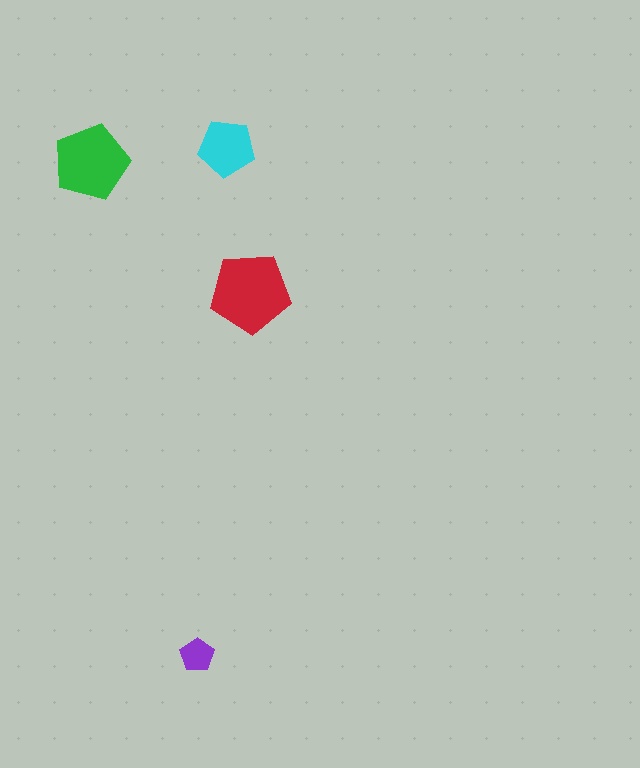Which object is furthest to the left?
The green pentagon is leftmost.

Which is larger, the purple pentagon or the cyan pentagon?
The cyan one.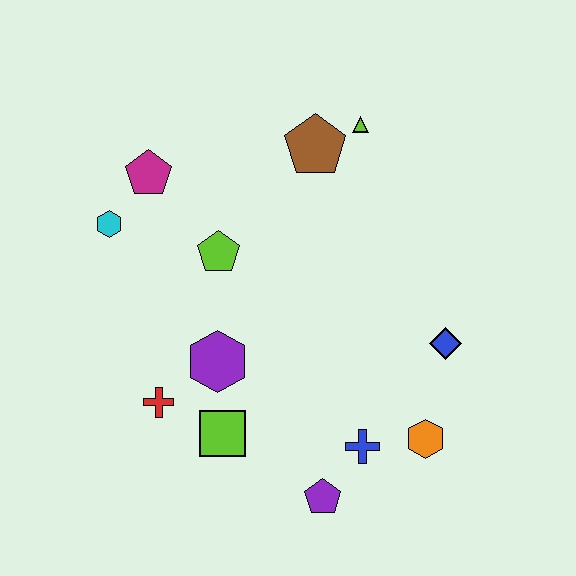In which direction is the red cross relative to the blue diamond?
The red cross is to the left of the blue diamond.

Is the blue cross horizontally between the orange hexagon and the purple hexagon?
Yes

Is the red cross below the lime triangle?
Yes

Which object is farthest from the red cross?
The lime triangle is farthest from the red cross.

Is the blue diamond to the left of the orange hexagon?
No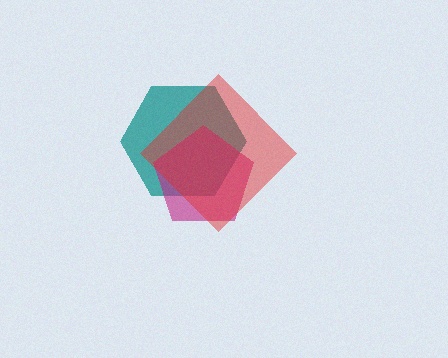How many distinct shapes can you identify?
There are 3 distinct shapes: a teal hexagon, a magenta pentagon, a red diamond.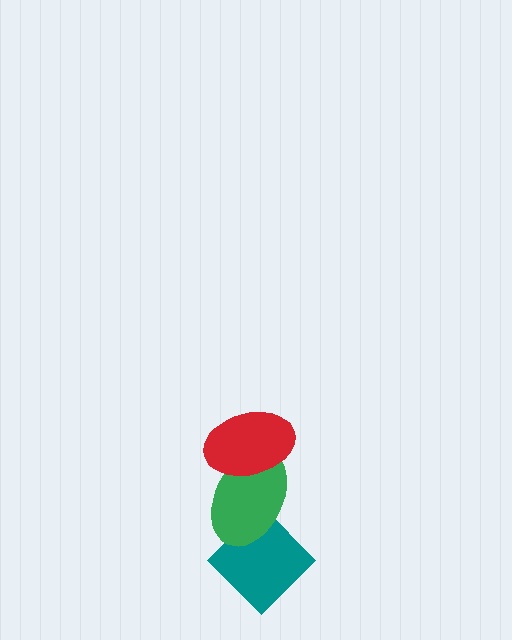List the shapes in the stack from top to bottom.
From top to bottom: the red ellipse, the green ellipse, the teal diamond.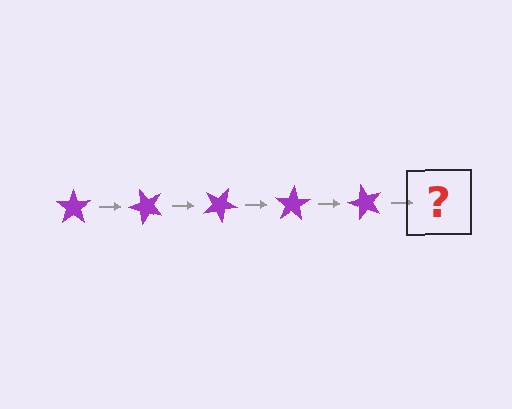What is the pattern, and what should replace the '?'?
The pattern is that the star rotates 50 degrees each step. The '?' should be a purple star rotated 250 degrees.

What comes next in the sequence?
The next element should be a purple star rotated 250 degrees.